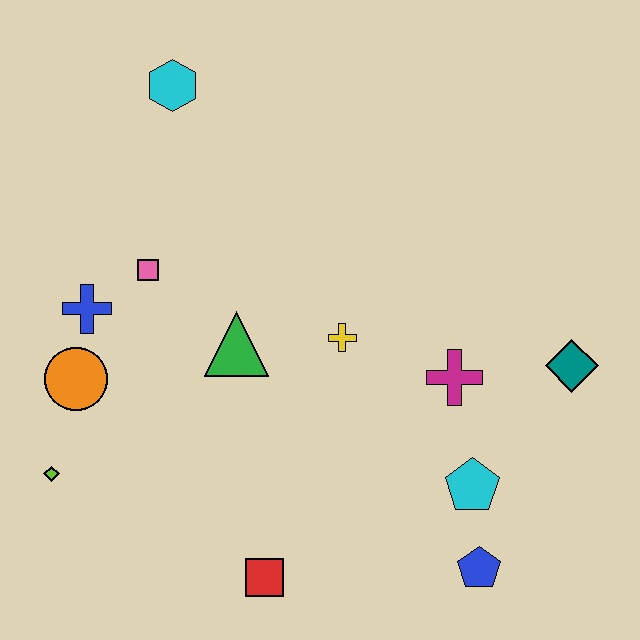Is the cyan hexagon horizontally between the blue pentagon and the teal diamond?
No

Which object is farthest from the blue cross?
The teal diamond is farthest from the blue cross.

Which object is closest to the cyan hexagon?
The pink square is closest to the cyan hexagon.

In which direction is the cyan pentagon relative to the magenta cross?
The cyan pentagon is below the magenta cross.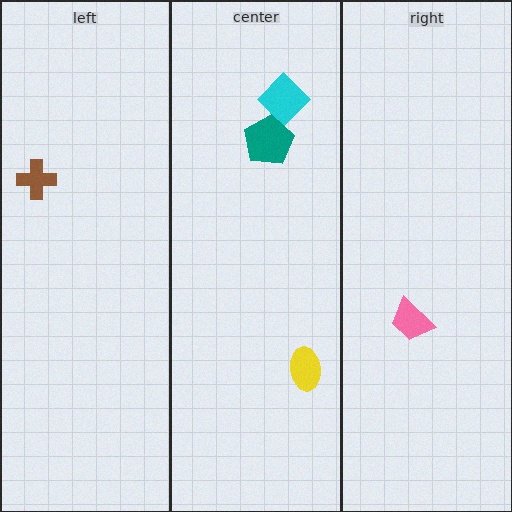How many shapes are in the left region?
1.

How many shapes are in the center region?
3.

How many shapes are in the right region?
1.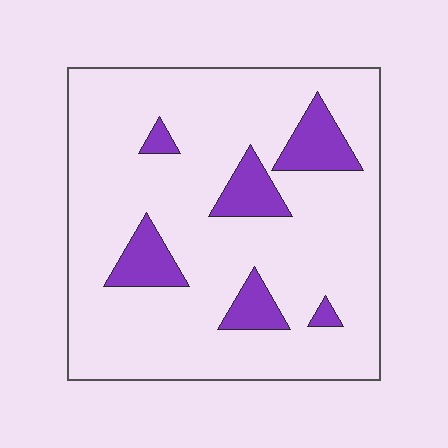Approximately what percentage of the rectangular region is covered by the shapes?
Approximately 15%.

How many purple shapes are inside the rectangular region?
6.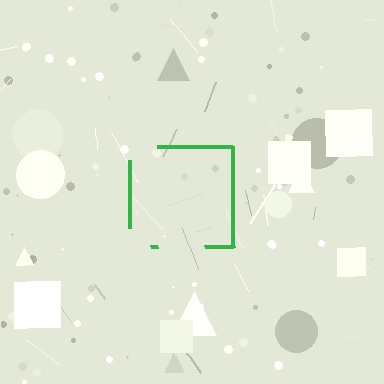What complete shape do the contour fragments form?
The contour fragments form a square.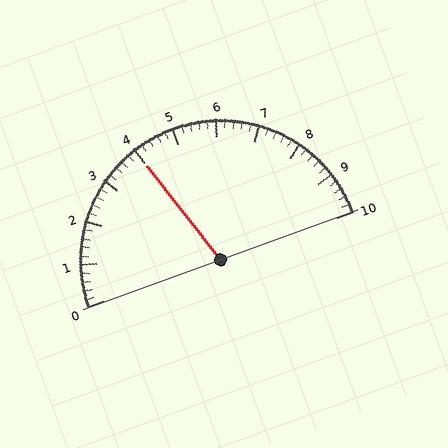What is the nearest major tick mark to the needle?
The nearest major tick mark is 4.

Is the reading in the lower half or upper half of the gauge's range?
The reading is in the lower half of the range (0 to 10).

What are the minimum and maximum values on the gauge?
The gauge ranges from 0 to 10.